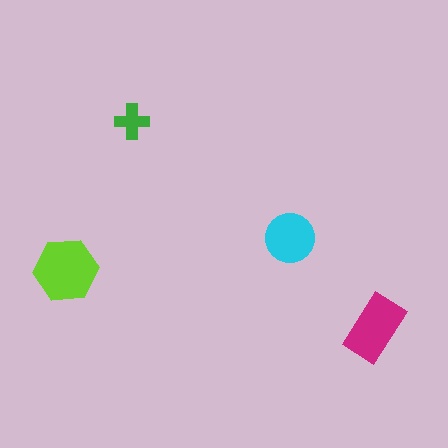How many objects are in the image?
There are 4 objects in the image.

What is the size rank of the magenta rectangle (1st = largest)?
2nd.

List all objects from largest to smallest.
The lime hexagon, the magenta rectangle, the cyan circle, the green cross.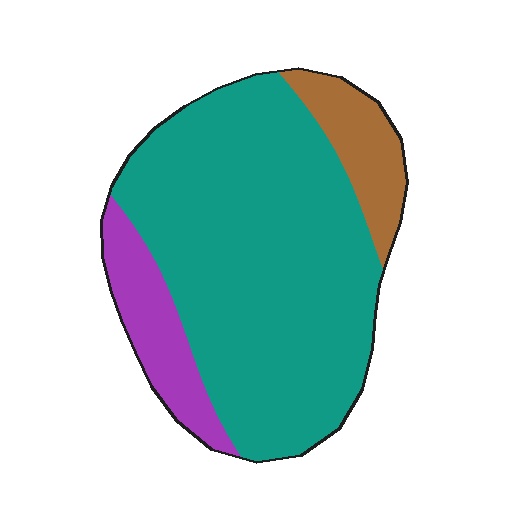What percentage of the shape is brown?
Brown takes up less than a sixth of the shape.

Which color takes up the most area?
Teal, at roughly 75%.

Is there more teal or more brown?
Teal.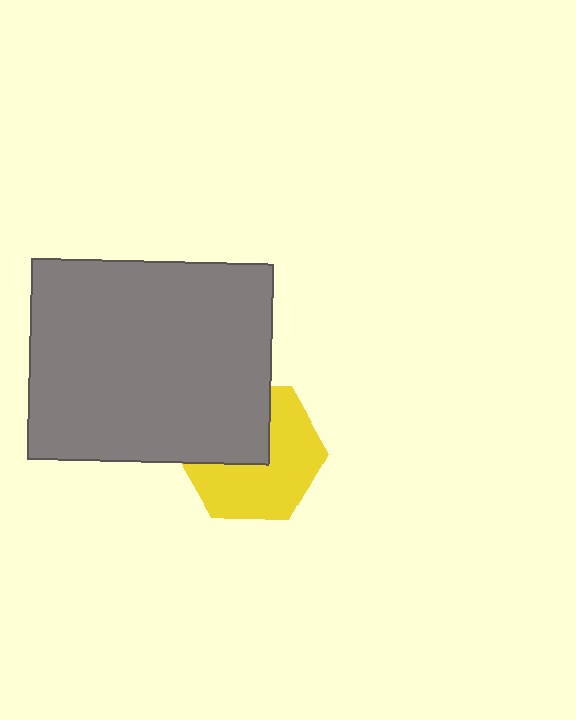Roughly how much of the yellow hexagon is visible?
About half of it is visible (roughly 60%).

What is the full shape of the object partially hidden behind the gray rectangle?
The partially hidden object is a yellow hexagon.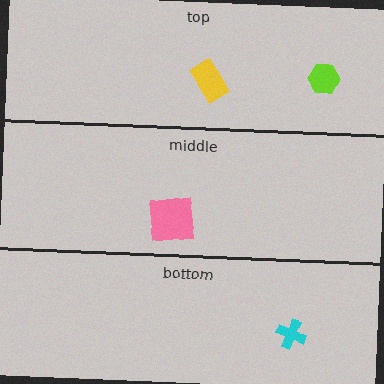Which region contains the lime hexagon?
The top region.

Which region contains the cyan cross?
The bottom region.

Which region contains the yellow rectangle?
The top region.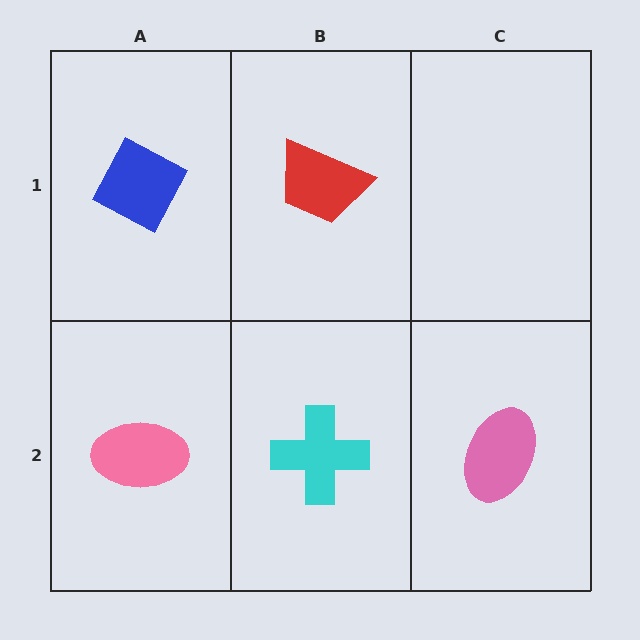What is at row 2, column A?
A pink ellipse.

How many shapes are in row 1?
2 shapes.